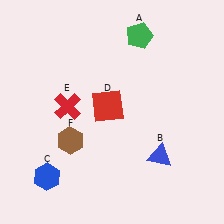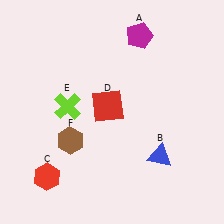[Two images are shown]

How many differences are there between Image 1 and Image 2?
There are 3 differences between the two images.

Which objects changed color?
A changed from green to magenta. C changed from blue to red. E changed from red to lime.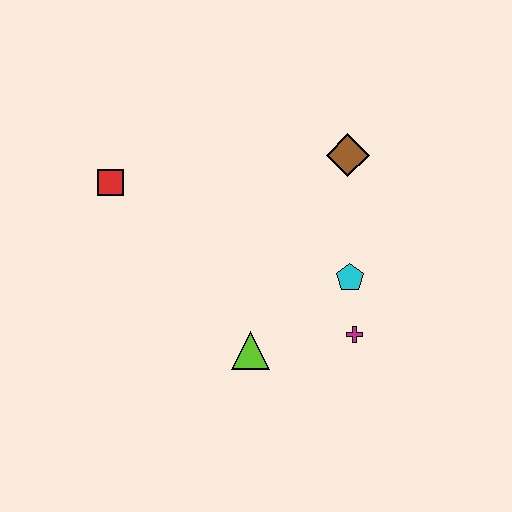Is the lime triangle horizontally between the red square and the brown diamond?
Yes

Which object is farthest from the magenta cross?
The red square is farthest from the magenta cross.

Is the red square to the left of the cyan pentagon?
Yes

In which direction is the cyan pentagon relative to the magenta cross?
The cyan pentagon is above the magenta cross.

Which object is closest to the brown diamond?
The cyan pentagon is closest to the brown diamond.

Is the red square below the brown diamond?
Yes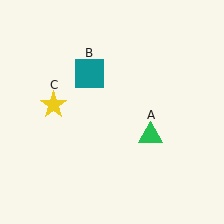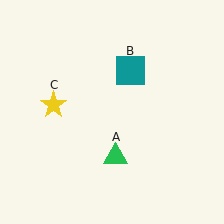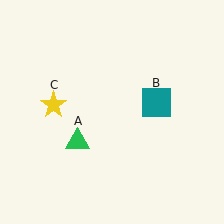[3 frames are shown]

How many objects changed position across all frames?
2 objects changed position: green triangle (object A), teal square (object B).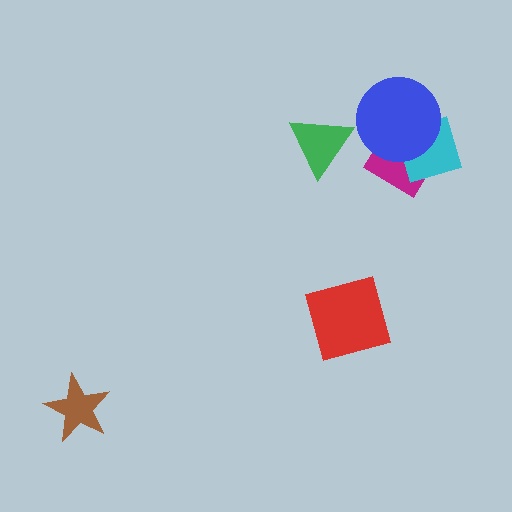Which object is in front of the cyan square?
The blue circle is in front of the cyan square.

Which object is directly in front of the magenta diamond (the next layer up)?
The cyan square is directly in front of the magenta diamond.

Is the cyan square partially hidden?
Yes, it is partially covered by another shape.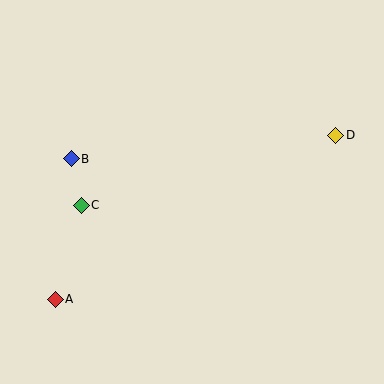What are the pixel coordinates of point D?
Point D is at (336, 135).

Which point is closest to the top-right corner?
Point D is closest to the top-right corner.